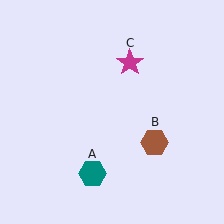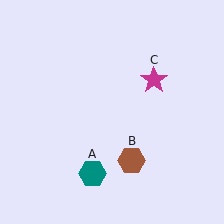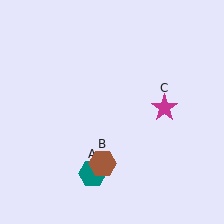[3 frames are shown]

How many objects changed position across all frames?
2 objects changed position: brown hexagon (object B), magenta star (object C).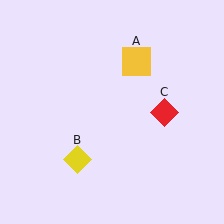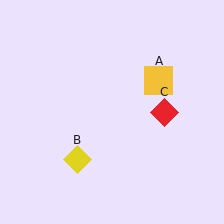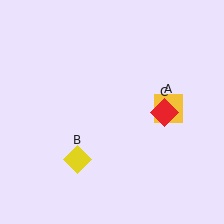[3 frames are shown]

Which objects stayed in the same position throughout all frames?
Yellow diamond (object B) and red diamond (object C) remained stationary.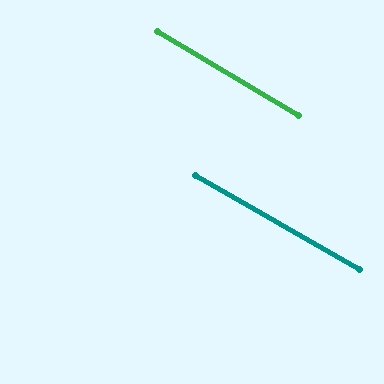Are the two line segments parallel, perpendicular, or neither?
Parallel — their directions differ by only 0.9°.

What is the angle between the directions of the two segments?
Approximately 1 degree.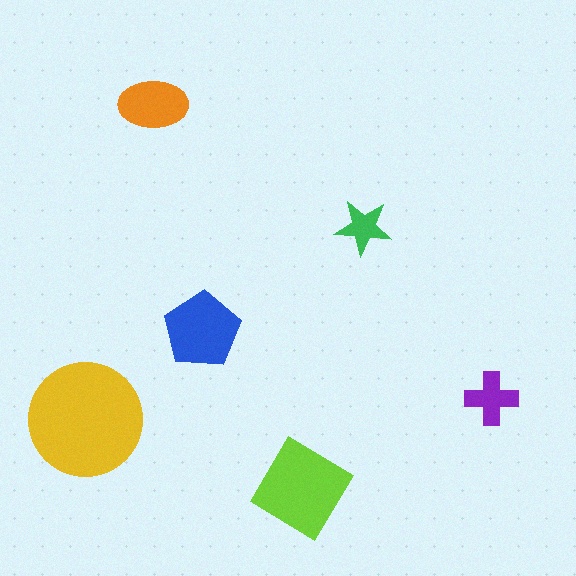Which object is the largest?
The yellow circle.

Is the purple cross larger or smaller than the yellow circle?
Smaller.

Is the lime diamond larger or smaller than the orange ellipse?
Larger.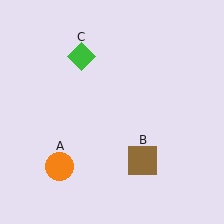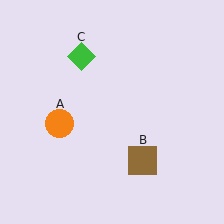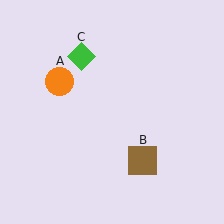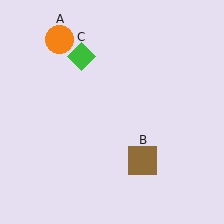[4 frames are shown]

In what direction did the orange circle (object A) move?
The orange circle (object A) moved up.